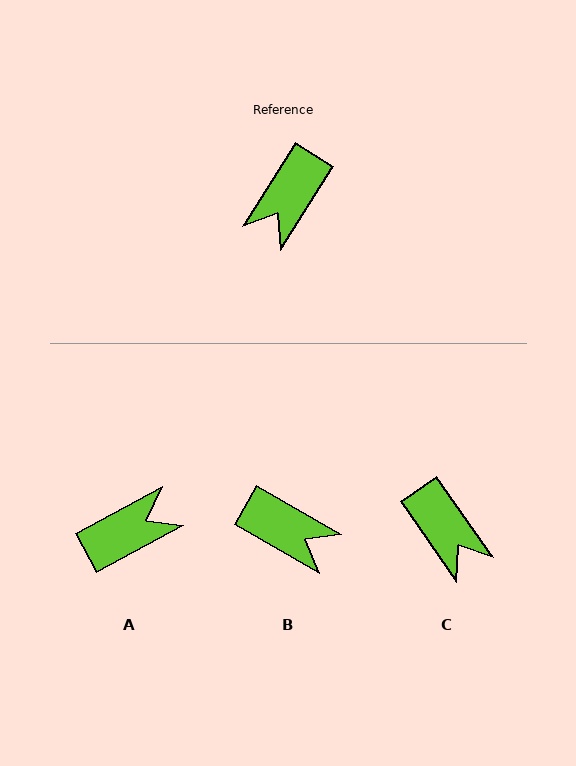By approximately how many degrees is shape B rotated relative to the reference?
Approximately 92 degrees counter-clockwise.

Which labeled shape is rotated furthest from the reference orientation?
A, about 151 degrees away.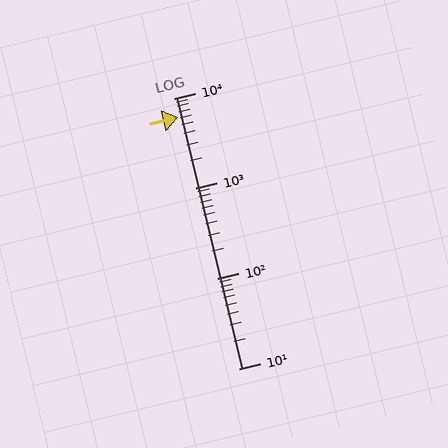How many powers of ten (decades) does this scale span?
The scale spans 3 decades, from 10 to 10000.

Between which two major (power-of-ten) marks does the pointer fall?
The pointer is between 1000 and 10000.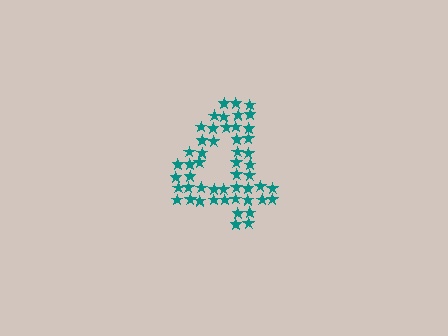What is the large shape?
The large shape is the digit 4.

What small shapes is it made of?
It is made of small stars.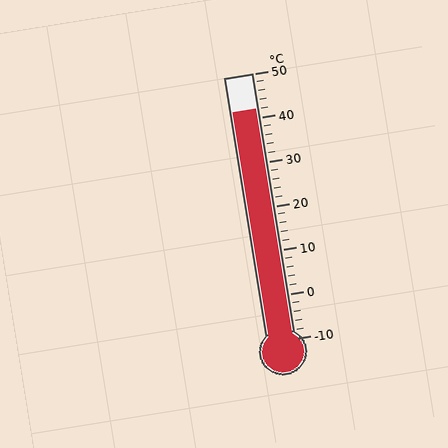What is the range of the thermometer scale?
The thermometer scale ranges from -10°C to 50°C.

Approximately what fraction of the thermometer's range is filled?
The thermometer is filled to approximately 85% of its range.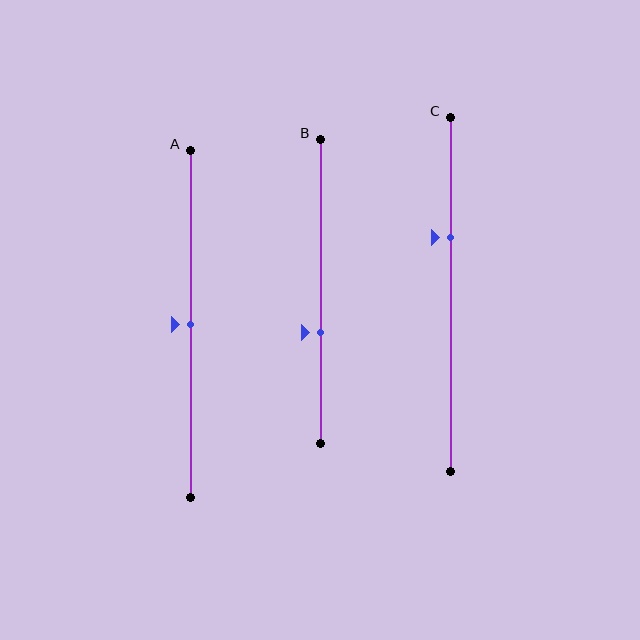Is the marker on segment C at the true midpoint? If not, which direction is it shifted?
No, the marker on segment C is shifted upward by about 16% of the segment length.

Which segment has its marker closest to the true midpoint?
Segment A has its marker closest to the true midpoint.